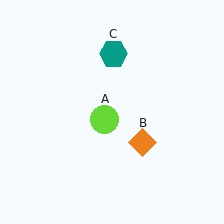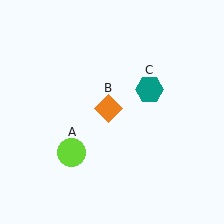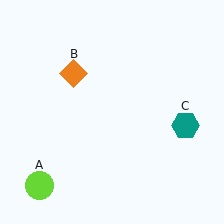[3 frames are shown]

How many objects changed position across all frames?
3 objects changed position: lime circle (object A), orange diamond (object B), teal hexagon (object C).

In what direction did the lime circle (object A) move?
The lime circle (object A) moved down and to the left.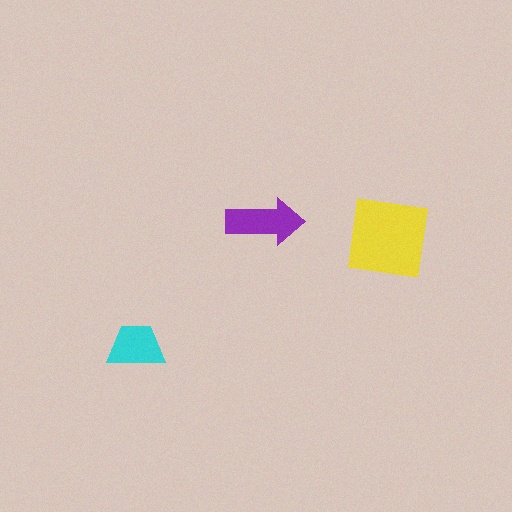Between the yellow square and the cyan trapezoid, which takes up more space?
The yellow square.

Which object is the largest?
The yellow square.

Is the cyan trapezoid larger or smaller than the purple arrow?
Smaller.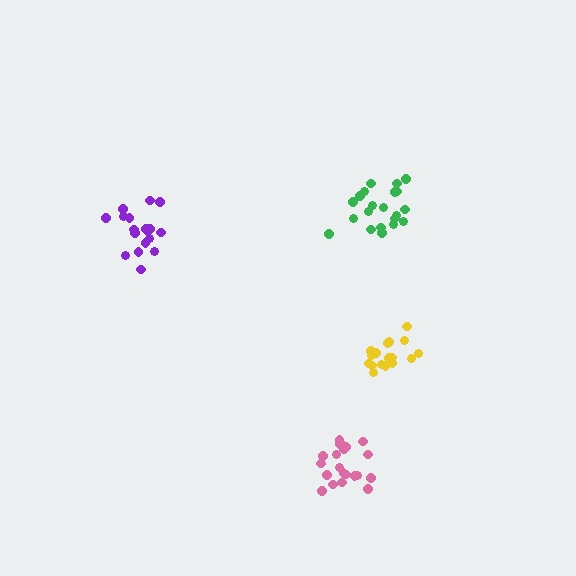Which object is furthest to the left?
The purple cluster is leftmost.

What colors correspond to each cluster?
The clusters are colored: purple, yellow, pink, green.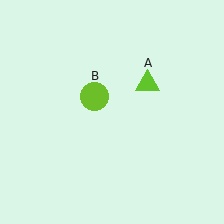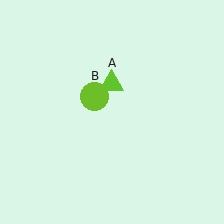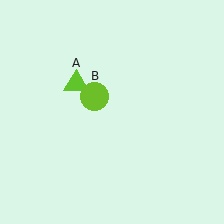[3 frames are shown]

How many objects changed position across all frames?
1 object changed position: lime triangle (object A).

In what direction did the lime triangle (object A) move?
The lime triangle (object A) moved left.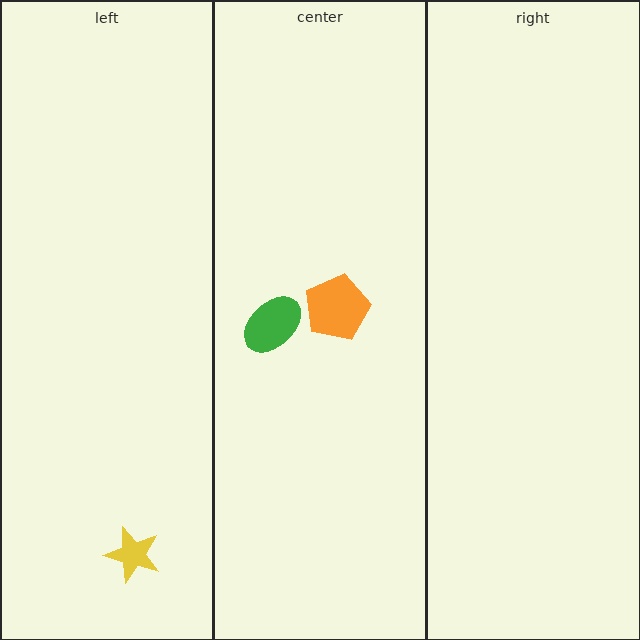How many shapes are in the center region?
2.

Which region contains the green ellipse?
The center region.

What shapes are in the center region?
The green ellipse, the orange pentagon.